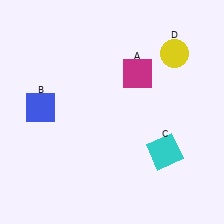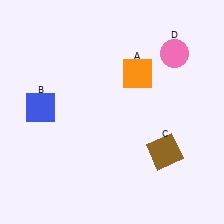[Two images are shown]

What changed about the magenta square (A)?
In Image 1, A is magenta. In Image 2, it changed to orange.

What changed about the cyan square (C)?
In Image 1, C is cyan. In Image 2, it changed to brown.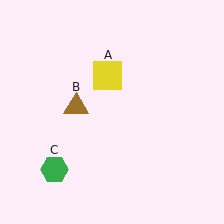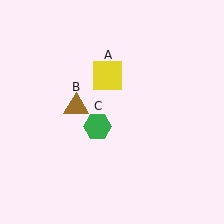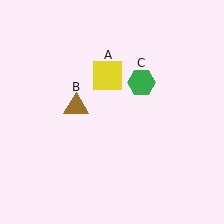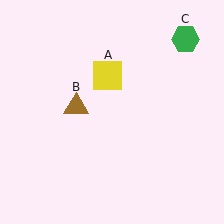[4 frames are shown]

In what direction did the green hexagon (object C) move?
The green hexagon (object C) moved up and to the right.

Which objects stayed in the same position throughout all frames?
Yellow square (object A) and brown triangle (object B) remained stationary.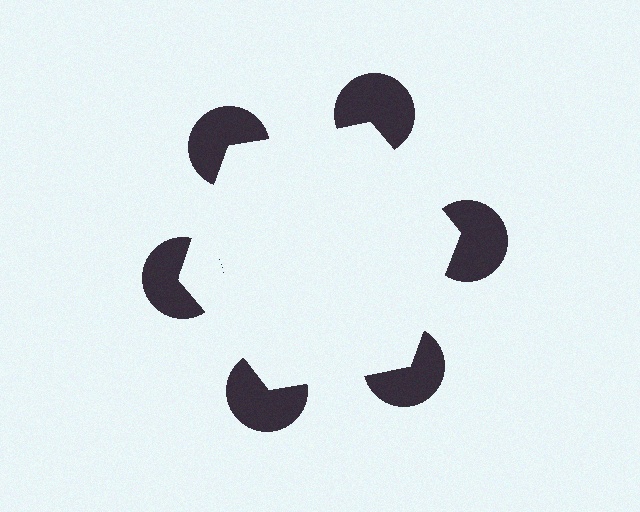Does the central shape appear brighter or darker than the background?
It typically appears slightly brighter than the background, even though no actual brightness change is drawn.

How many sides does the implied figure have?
6 sides.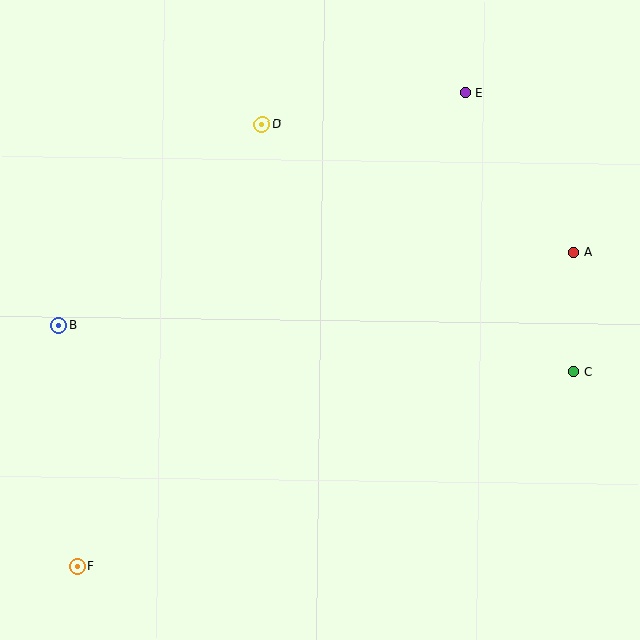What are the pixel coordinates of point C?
Point C is at (574, 372).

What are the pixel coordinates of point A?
Point A is at (574, 252).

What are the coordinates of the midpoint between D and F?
The midpoint between D and F is at (170, 345).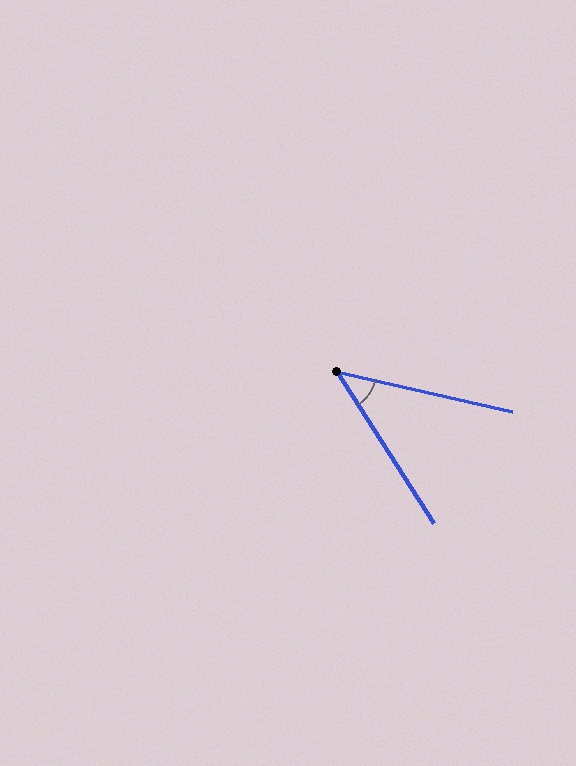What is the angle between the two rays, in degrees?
Approximately 45 degrees.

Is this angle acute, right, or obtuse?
It is acute.